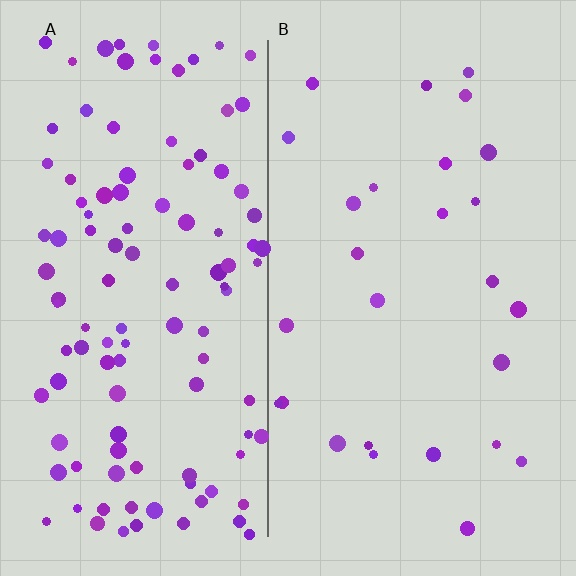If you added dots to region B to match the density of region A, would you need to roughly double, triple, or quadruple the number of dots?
Approximately quadruple.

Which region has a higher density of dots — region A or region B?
A (the left).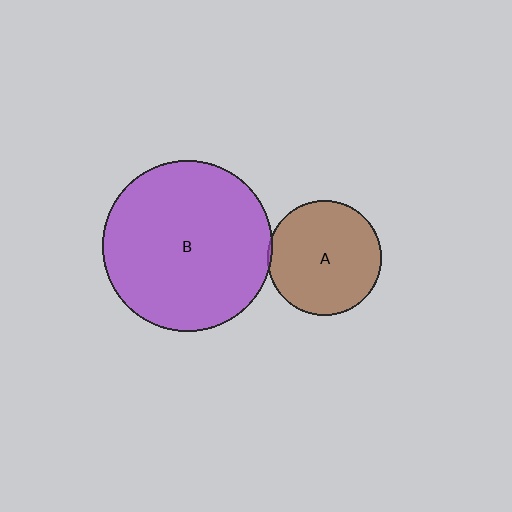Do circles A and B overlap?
Yes.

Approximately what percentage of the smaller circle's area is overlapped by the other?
Approximately 5%.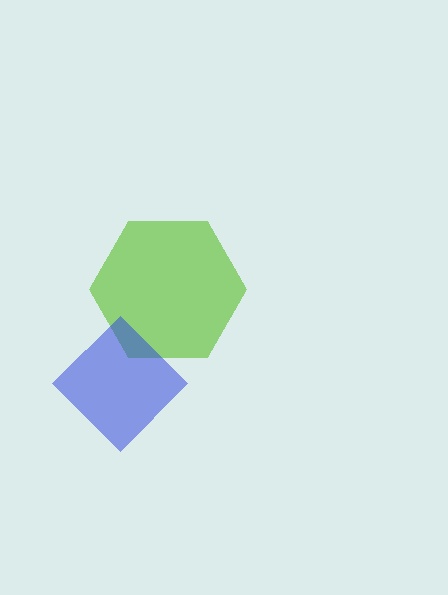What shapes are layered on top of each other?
The layered shapes are: a lime hexagon, a blue diamond.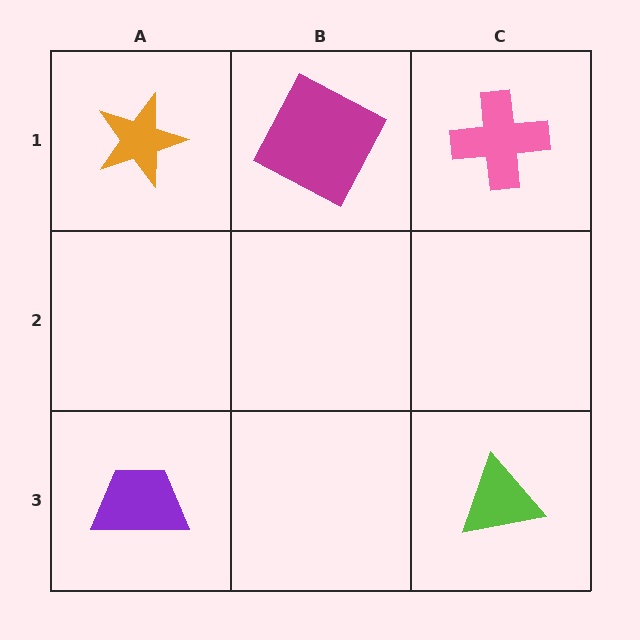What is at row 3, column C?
A lime triangle.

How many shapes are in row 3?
2 shapes.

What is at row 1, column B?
A magenta square.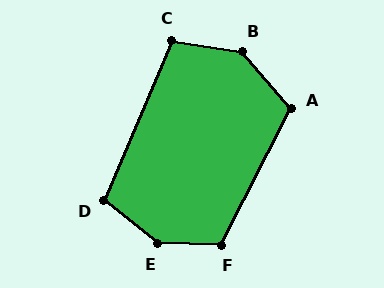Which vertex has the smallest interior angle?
C, at approximately 105 degrees.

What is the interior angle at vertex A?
Approximately 112 degrees (obtuse).